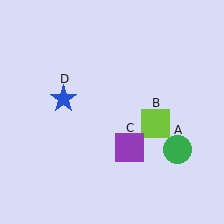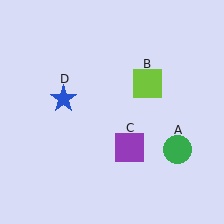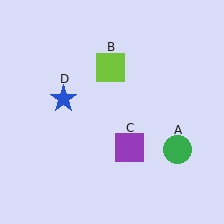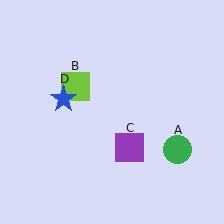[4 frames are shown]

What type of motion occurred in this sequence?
The lime square (object B) rotated counterclockwise around the center of the scene.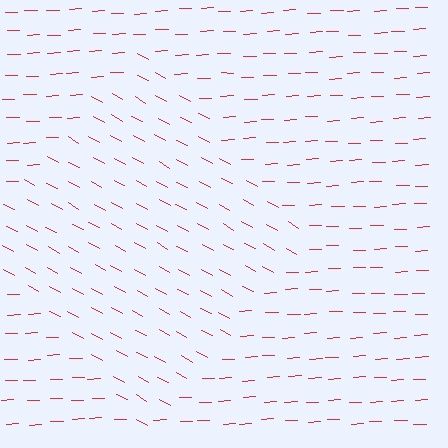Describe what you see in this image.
The image is filled with small red line segments. A diamond region in the image has lines oriented differently from the surrounding lines, creating a visible texture boundary.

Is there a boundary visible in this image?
Yes, there is a texture boundary formed by a change in line orientation.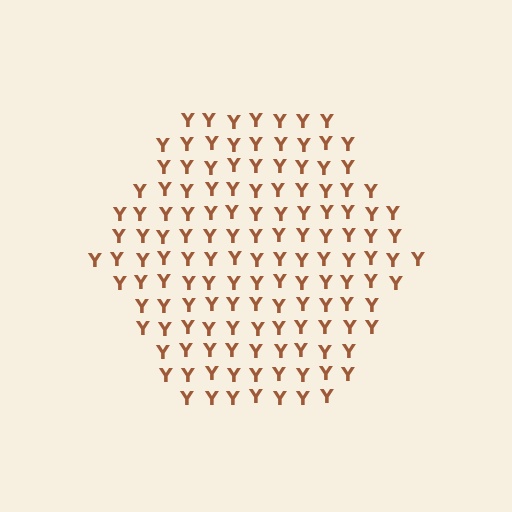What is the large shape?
The large shape is a hexagon.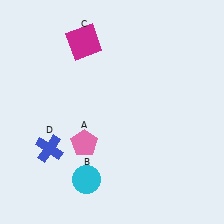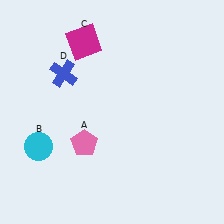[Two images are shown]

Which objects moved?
The objects that moved are: the cyan circle (B), the blue cross (D).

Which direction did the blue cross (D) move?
The blue cross (D) moved up.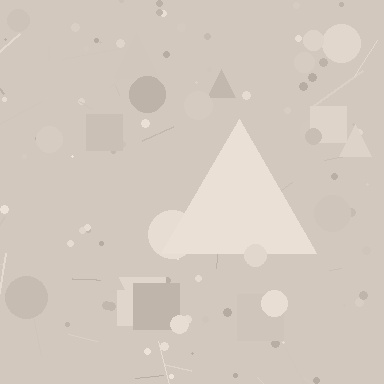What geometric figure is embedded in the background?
A triangle is embedded in the background.